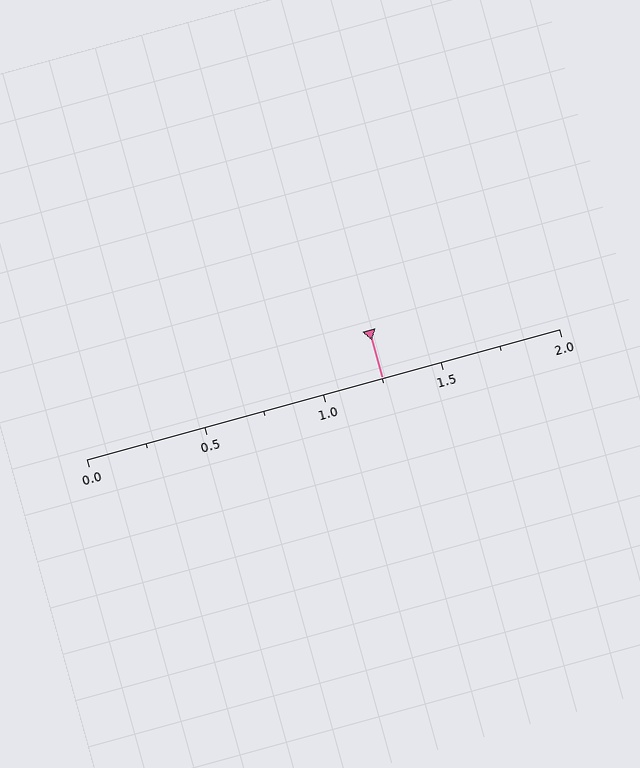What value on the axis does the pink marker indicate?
The marker indicates approximately 1.25.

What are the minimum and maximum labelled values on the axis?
The axis runs from 0.0 to 2.0.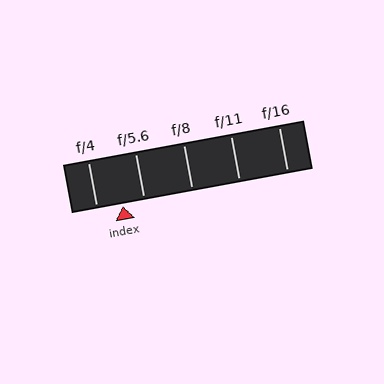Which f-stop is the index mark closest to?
The index mark is closest to f/5.6.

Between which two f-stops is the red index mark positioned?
The index mark is between f/4 and f/5.6.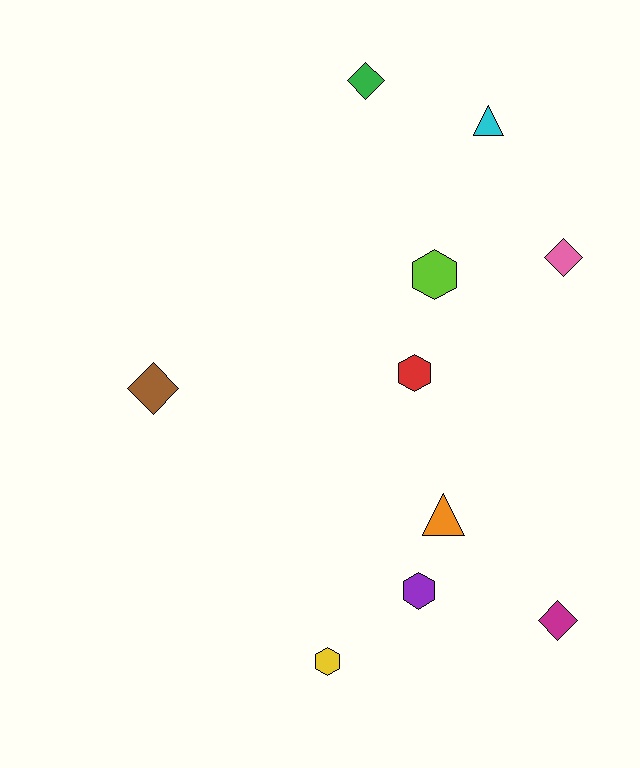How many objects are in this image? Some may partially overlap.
There are 10 objects.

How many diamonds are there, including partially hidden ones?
There are 4 diamonds.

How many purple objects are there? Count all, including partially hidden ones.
There is 1 purple object.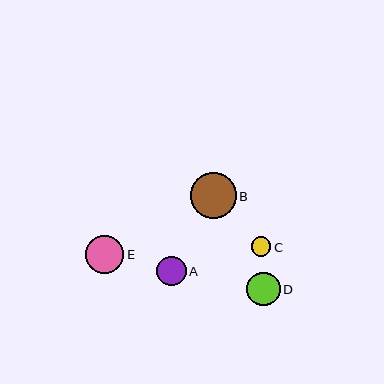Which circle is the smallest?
Circle C is the smallest with a size of approximately 19 pixels.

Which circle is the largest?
Circle B is the largest with a size of approximately 46 pixels.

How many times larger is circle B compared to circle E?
Circle B is approximately 1.2 times the size of circle E.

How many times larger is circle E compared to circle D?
Circle E is approximately 1.1 times the size of circle D.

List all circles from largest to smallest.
From largest to smallest: B, E, D, A, C.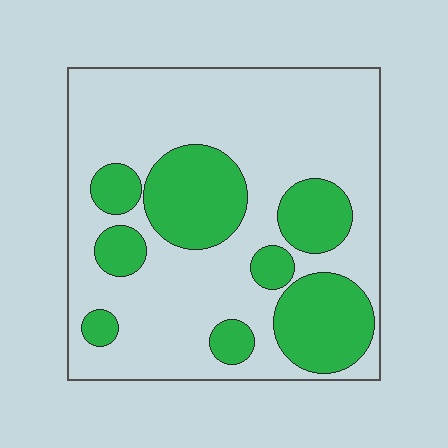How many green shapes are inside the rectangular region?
8.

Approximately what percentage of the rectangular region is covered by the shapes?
Approximately 30%.